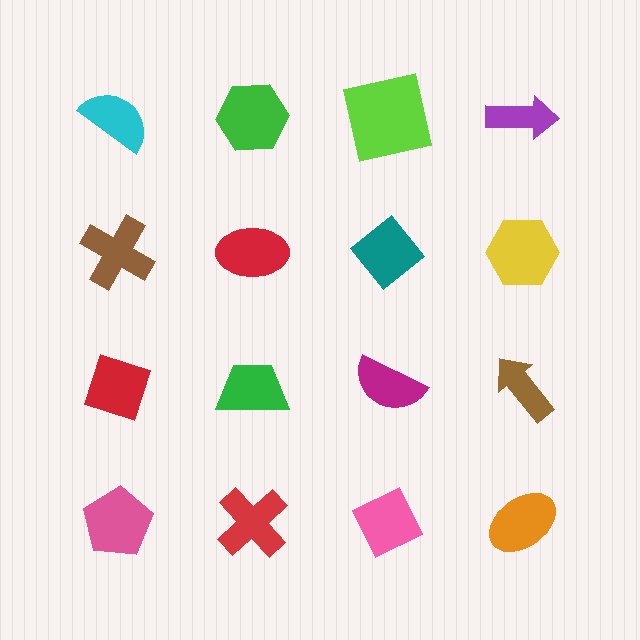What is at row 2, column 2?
A red ellipse.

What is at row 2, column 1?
A brown cross.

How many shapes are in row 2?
4 shapes.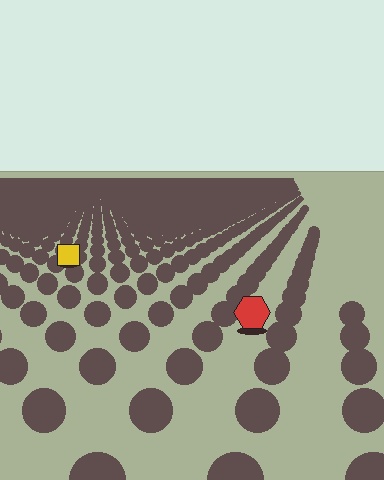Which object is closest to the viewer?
The red hexagon is closest. The texture marks near it are larger and more spread out.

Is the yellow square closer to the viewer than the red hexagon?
No. The red hexagon is closer — you can tell from the texture gradient: the ground texture is coarser near it.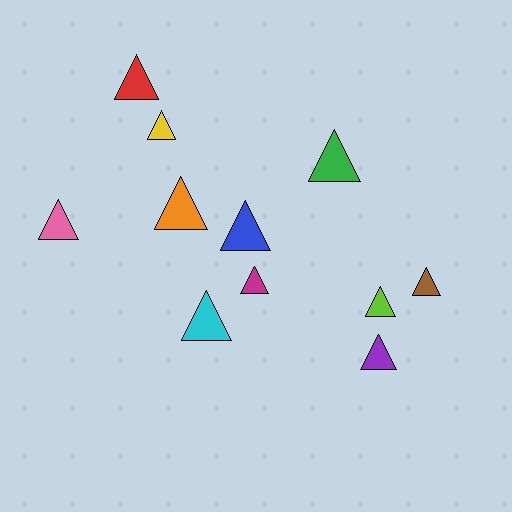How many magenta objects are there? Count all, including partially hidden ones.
There is 1 magenta object.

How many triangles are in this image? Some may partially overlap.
There are 11 triangles.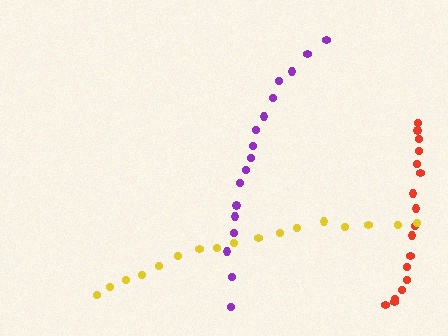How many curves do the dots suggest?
There are 3 distinct paths.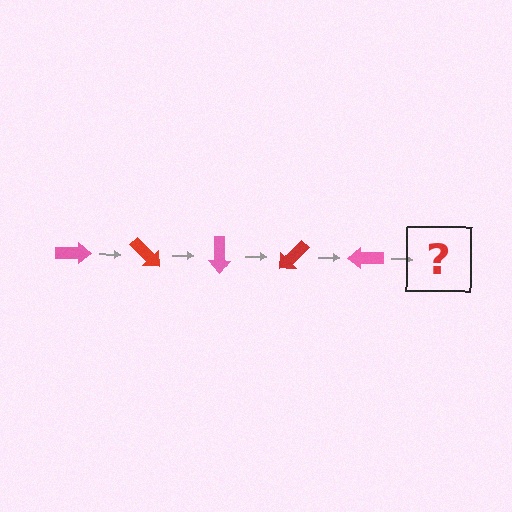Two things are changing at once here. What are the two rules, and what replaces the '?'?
The two rules are that it rotates 45 degrees each step and the color cycles through pink and red. The '?' should be a red arrow, rotated 225 degrees from the start.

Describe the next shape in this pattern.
It should be a red arrow, rotated 225 degrees from the start.